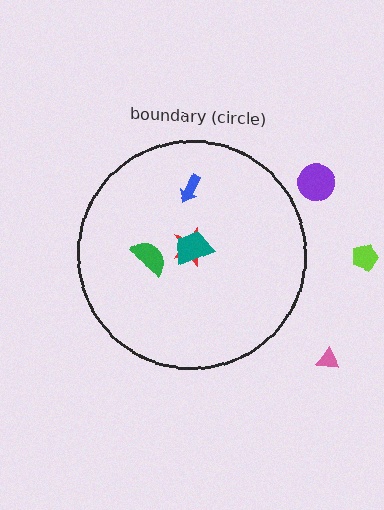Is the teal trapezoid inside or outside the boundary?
Inside.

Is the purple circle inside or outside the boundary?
Outside.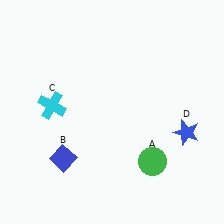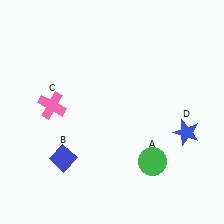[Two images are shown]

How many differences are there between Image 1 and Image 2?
There is 1 difference between the two images.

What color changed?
The cross (C) changed from cyan in Image 1 to pink in Image 2.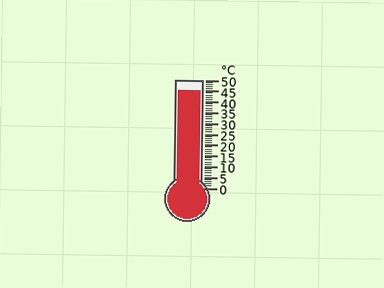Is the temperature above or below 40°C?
The temperature is above 40°C.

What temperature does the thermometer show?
The thermometer shows approximately 45°C.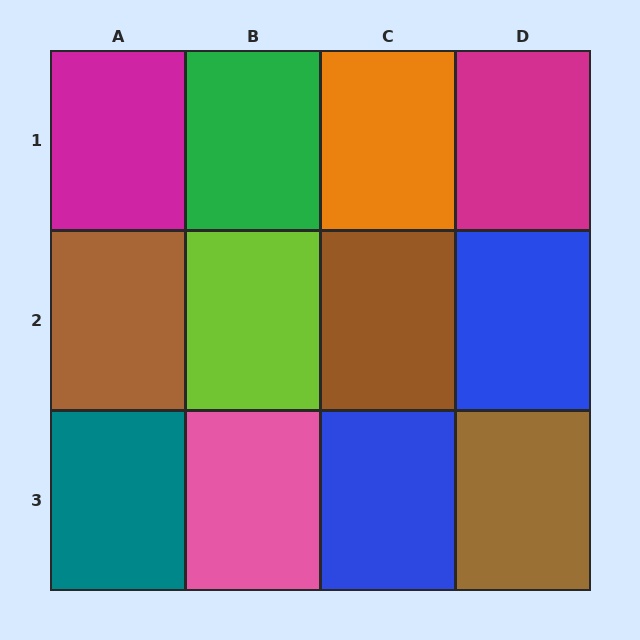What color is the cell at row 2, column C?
Brown.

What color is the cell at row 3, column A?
Teal.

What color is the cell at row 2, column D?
Blue.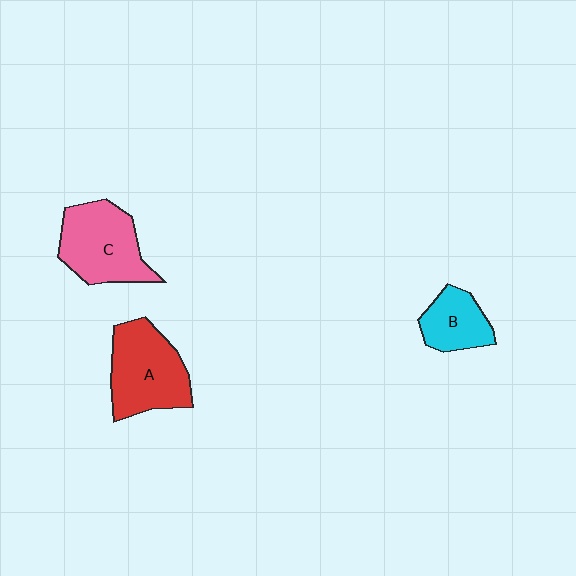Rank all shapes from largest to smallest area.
From largest to smallest: A (red), C (pink), B (cyan).